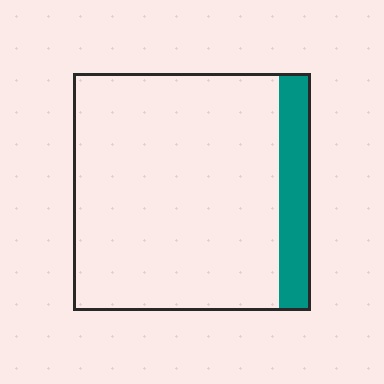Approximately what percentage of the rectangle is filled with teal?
Approximately 15%.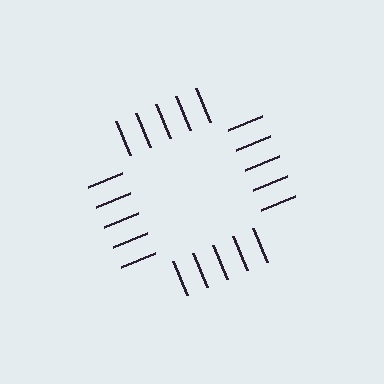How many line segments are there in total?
20 — 5 along each of the 4 edges.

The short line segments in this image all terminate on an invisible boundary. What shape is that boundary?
An illusory square — the line segments terminate on its edges but no continuous stroke is drawn.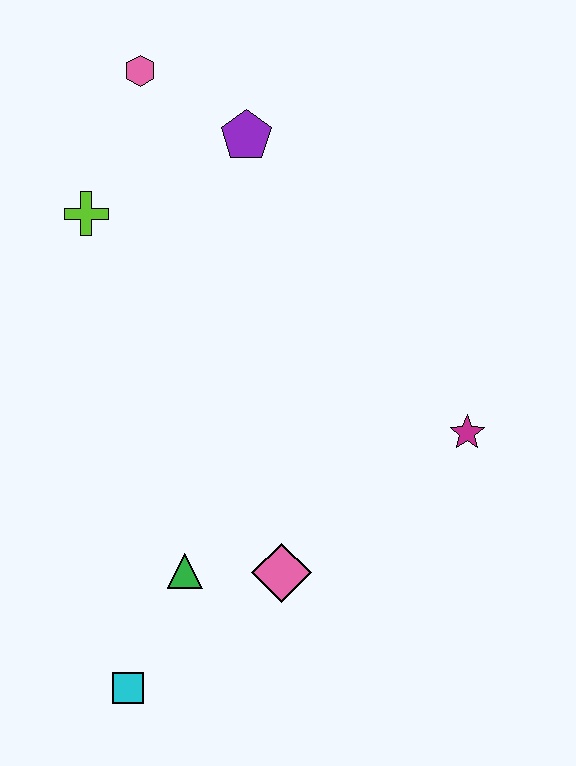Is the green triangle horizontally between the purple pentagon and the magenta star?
No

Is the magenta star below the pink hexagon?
Yes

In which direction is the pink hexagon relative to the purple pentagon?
The pink hexagon is to the left of the purple pentagon.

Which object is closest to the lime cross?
The pink hexagon is closest to the lime cross.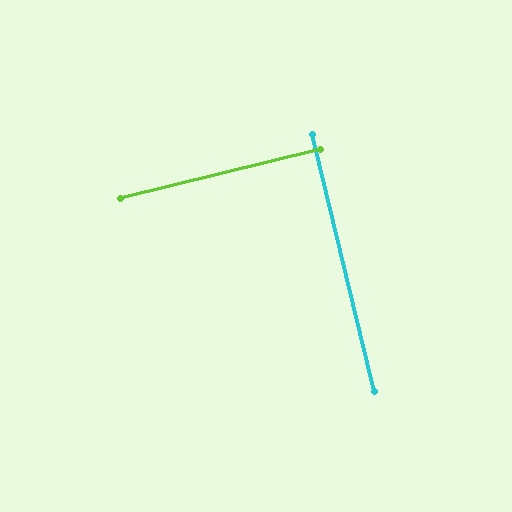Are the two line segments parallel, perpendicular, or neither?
Perpendicular — they meet at approximately 90°.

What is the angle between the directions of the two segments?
Approximately 90 degrees.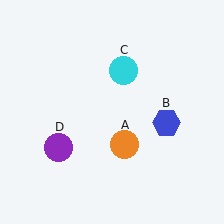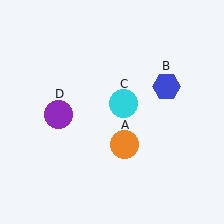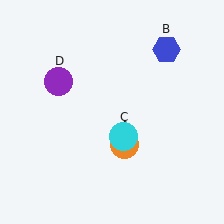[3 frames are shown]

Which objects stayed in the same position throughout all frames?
Orange circle (object A) remained stationary.